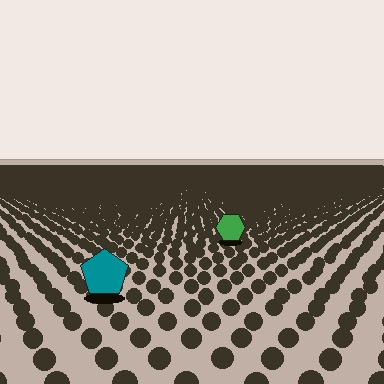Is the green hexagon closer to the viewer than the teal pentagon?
No. The teal pentagon is closer — you can tell from the texture gradient: the ground texture is coarser near it.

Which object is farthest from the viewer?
The green hexagon is farthest from the viewer. It appears smaller and the ground texture around it is denser.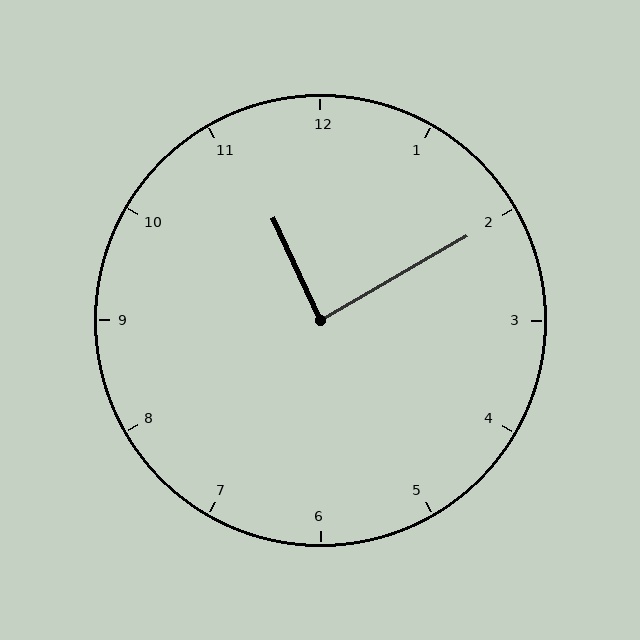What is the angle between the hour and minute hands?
Approximately 85 degrees.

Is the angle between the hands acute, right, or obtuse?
It is right.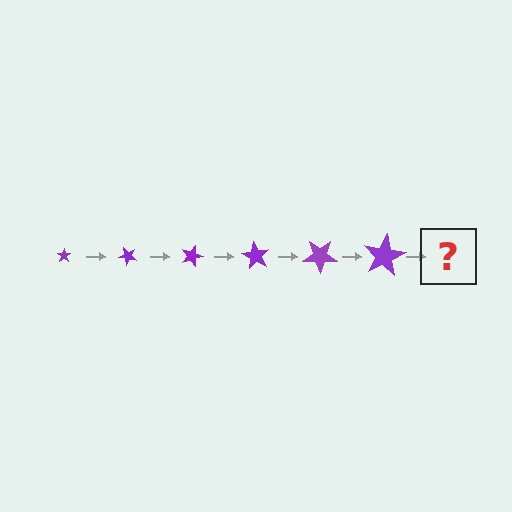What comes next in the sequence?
The next element should be a star, larger than the previous one and rotated 270 degrees from the start.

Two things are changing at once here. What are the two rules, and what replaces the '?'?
The two rules are that the star grows larger each step and it rotates 45 degrees each step. The '?' should be a star, larger than the previous one and rotated 270 degrees from the start.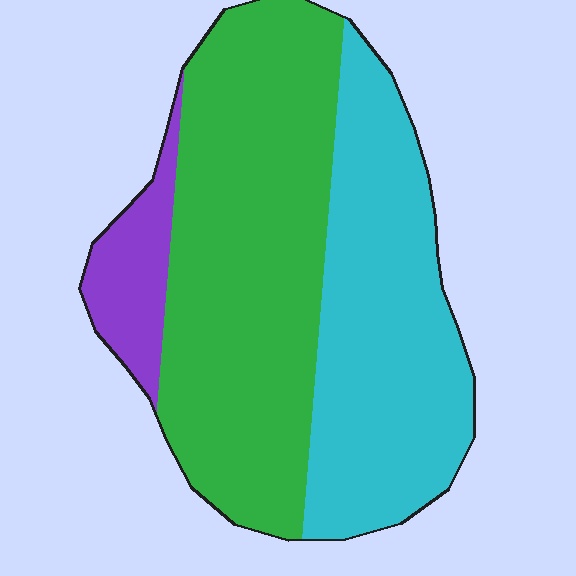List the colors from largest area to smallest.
From largest to smallest: green, cyan, purple.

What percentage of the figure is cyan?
Cyan covers about 40% of the figure.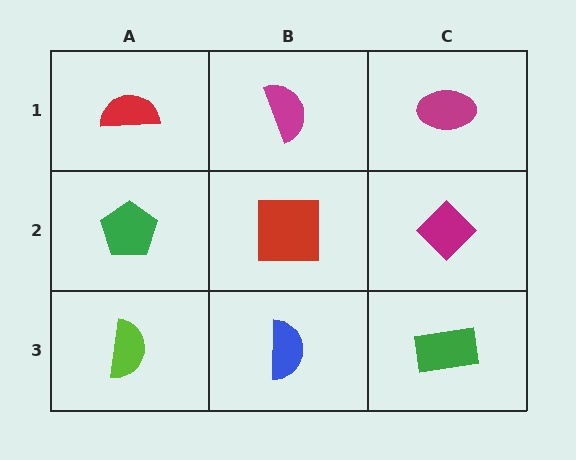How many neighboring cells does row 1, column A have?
2.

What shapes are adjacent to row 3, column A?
A green pentagon (row 2, column A), a blue semicircle (row 3, column B).